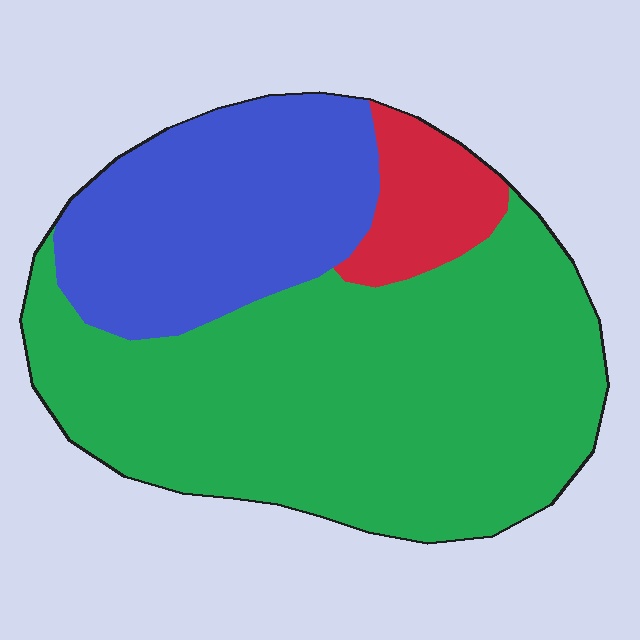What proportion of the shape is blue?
Blue covers around 30% of the shape.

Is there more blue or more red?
Blue.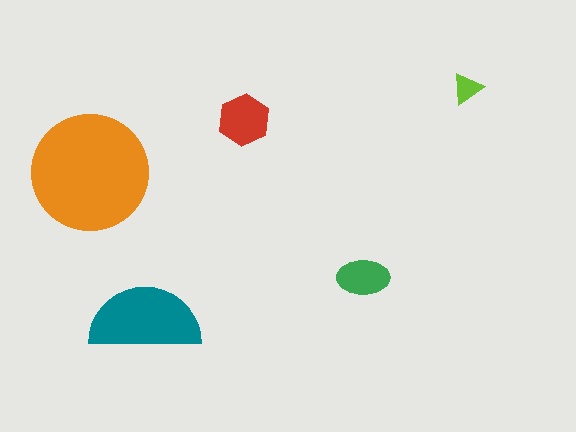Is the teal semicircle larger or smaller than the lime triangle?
Larger.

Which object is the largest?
The orange circle.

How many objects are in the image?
There are 5 objects in the image.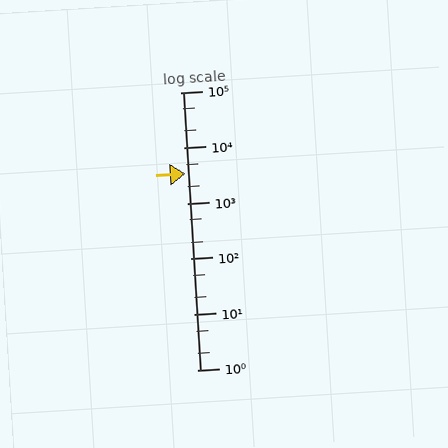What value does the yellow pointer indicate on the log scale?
The pointer indicates approximately 3400.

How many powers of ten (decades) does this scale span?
The scale spans 5 decades, from 1 to 100000.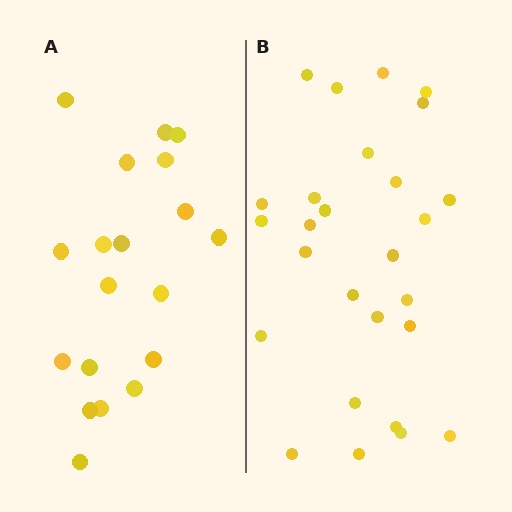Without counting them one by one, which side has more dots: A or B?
Region B (the right region) has more dots.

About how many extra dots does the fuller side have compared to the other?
Region B has roughly 8 or so more dots than region A.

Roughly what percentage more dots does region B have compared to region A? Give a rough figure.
About 40% more.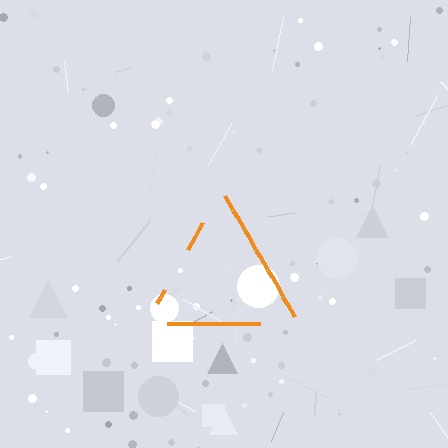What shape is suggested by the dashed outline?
The dashed outline suggests a triangle.